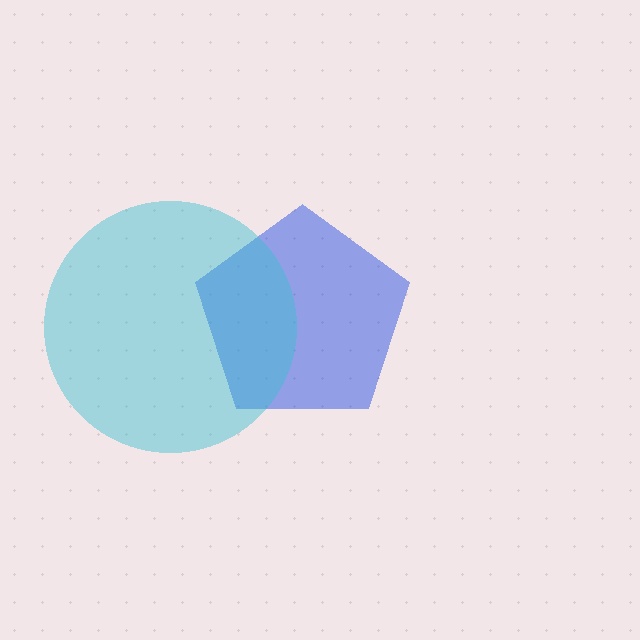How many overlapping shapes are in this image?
There are 2 overlapping shapes in the image.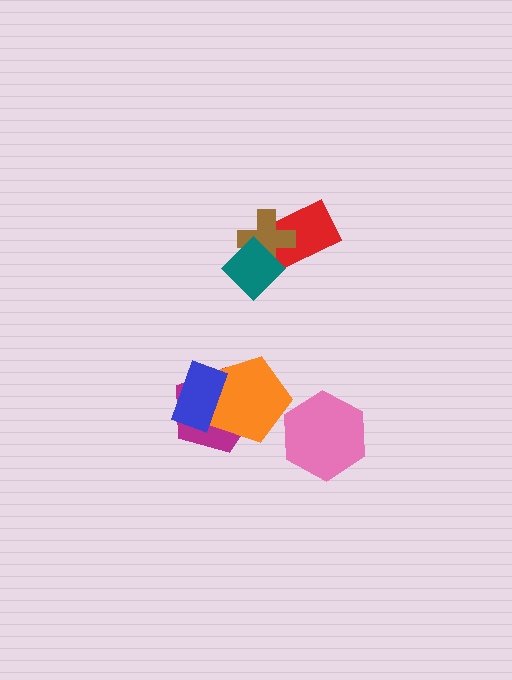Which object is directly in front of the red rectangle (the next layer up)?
The brown cross is directly in front of the red rectangle.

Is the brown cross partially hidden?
Yes, it is partially covered by another shape.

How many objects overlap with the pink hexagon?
0 objects overlap with the pink hexagon.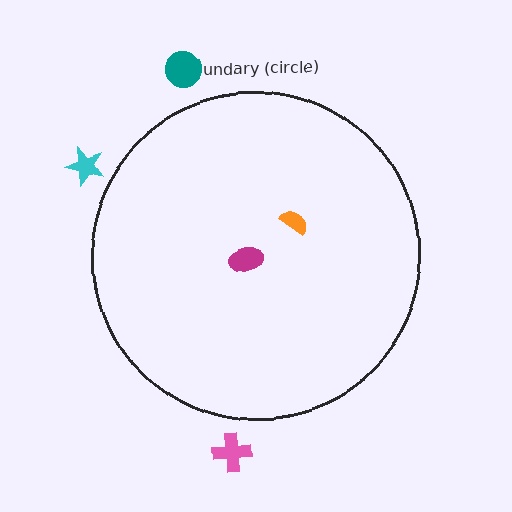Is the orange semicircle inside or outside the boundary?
Inside.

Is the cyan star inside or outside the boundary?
Outside.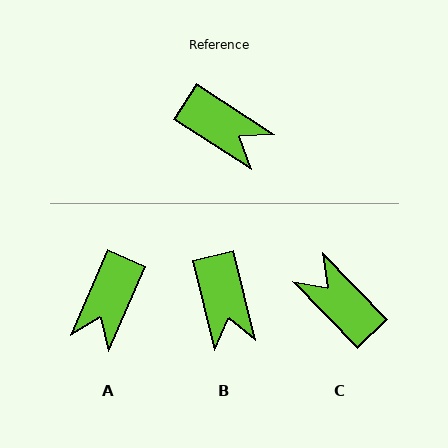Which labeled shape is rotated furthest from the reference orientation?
C, about 167 degrees away.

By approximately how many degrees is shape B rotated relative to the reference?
Approximately 44 degrees clockwise.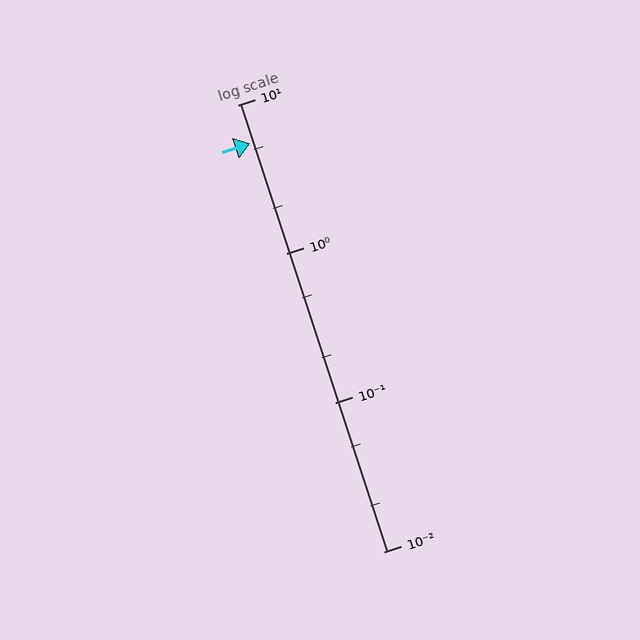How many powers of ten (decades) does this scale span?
The scale spans 3 decades, from 0.01 to 10.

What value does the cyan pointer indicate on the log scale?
The pointer indicates approximately 5.5.